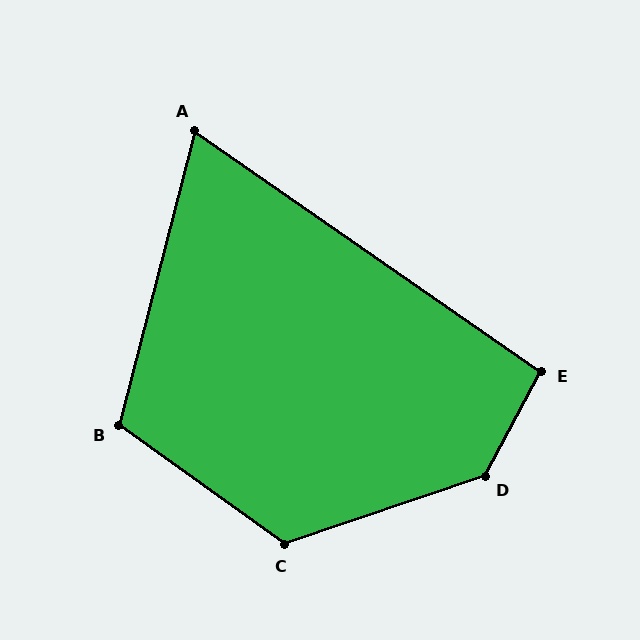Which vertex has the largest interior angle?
D, at approximately 137 degrees.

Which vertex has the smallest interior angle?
A, at approximately 70 degrees.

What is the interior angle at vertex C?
Approximately 125 degrees (obtuse).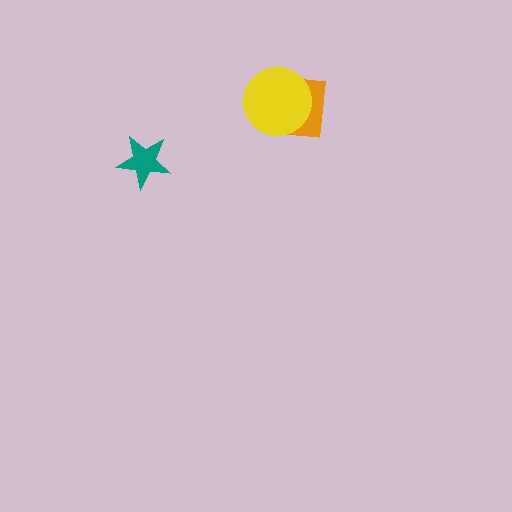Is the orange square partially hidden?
Yes, it is partially covered by another shape.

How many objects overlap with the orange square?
1 object overlaps with the orange square.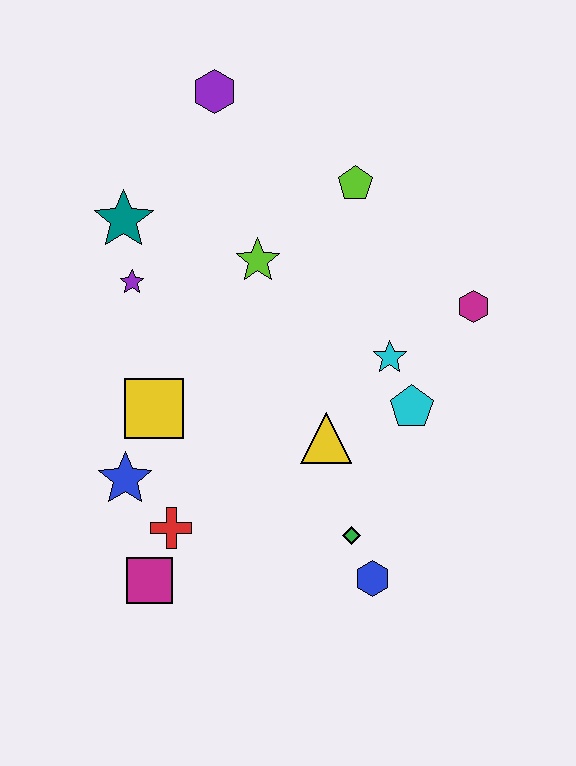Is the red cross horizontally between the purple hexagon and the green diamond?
No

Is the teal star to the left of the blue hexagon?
Yes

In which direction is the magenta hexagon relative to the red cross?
The magenta hexagon is to the right of the red cross.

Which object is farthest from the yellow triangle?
The purple hexagon is farthest from the yellow triangle.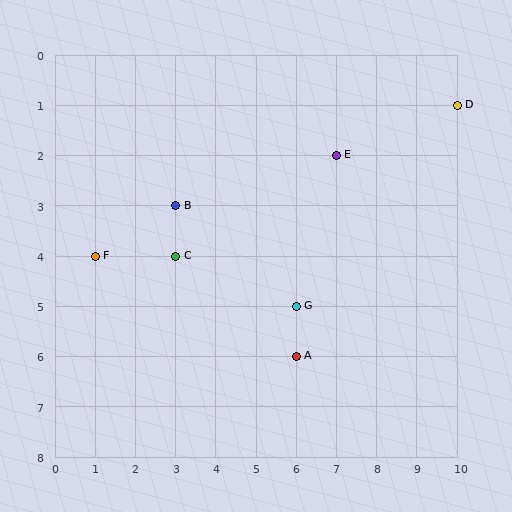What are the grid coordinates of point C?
Point C is at grid coordinates (3, 4).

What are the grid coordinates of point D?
Point D is at grid coordinates (10, 1).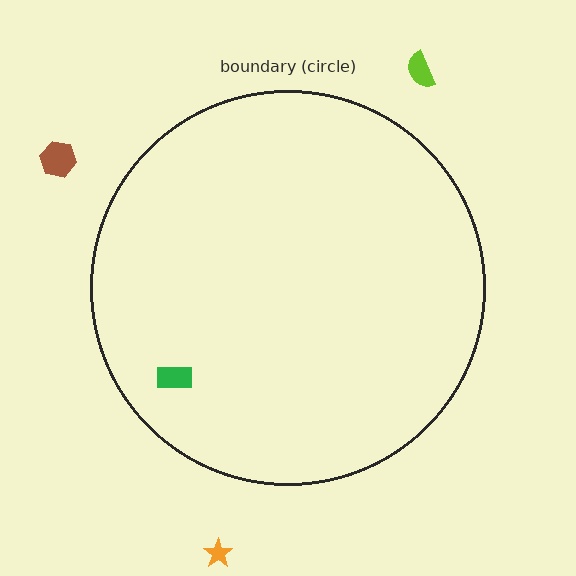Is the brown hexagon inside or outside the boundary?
Outside.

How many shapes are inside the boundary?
1 inside, 3 outside.